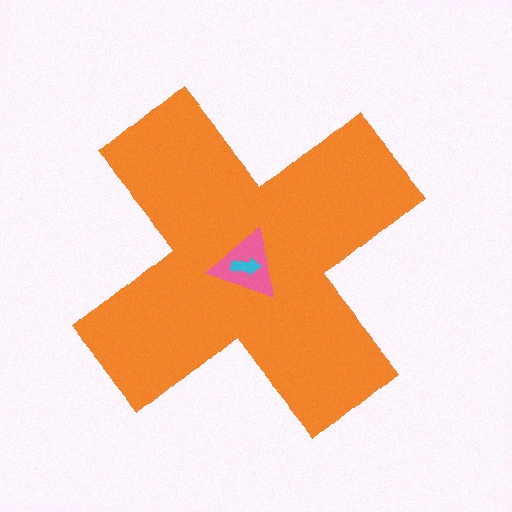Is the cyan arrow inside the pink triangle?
Yes.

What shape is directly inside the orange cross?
The pink triangle.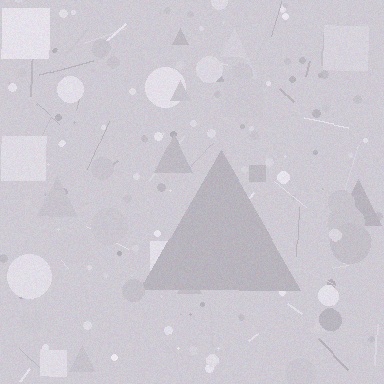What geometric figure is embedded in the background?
A triangle is embedded in the background.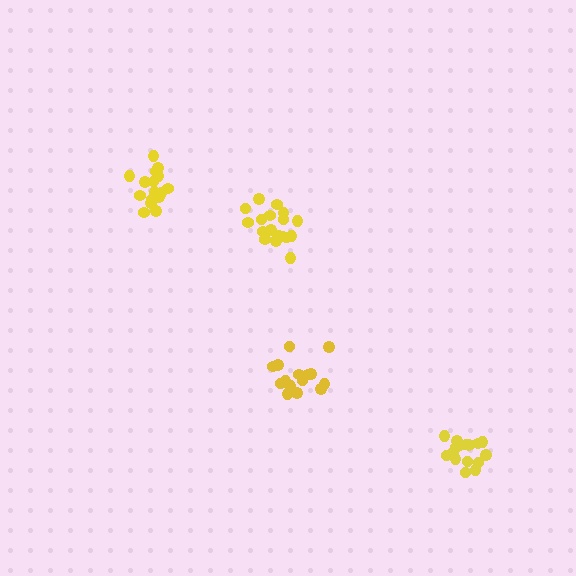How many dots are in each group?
Group 1: 16 dots, Group 2: 18 dots, Group 3: 16 dots, Group 4: 16 dots (66 total).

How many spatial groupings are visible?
There are 4 spatial groupings.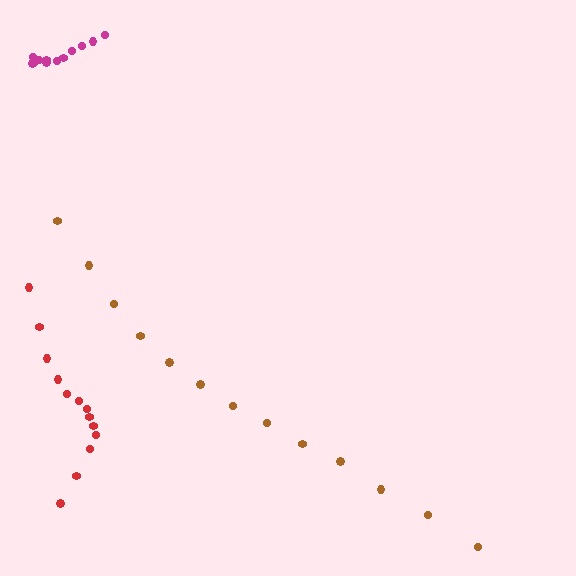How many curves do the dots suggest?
There are 3 distinct paths.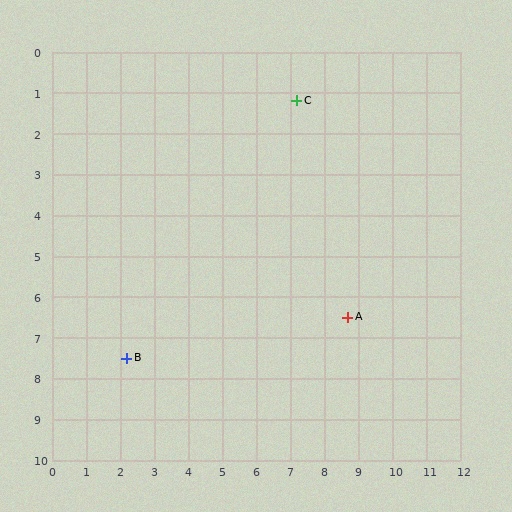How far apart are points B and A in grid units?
Points B and A are about 6.6 grid units apart.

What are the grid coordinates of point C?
Point C is at approximately (7.2, 1.2).